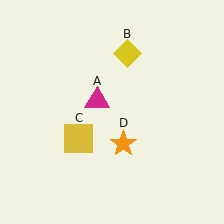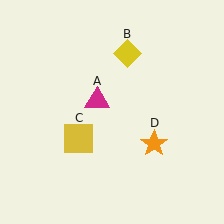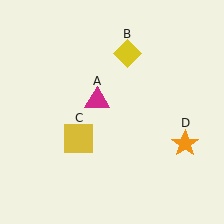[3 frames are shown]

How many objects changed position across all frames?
1 object changed position: orange star (object D).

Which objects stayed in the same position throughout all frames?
Magenta triangle (object A) and yellow diamond (object B) and yellow square (object C) remained stationary.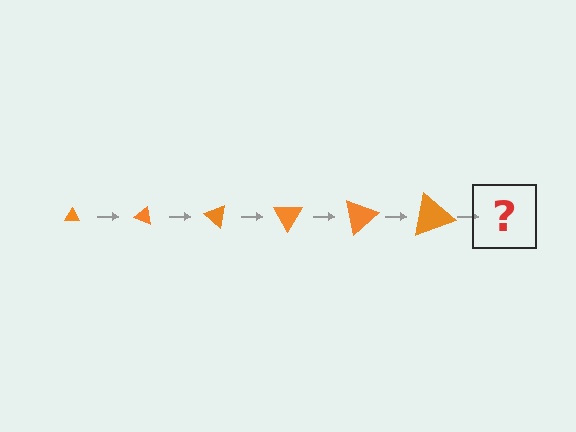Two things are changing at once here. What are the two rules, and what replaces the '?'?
The two rules are that the triangle grows larger each step and it rotates 20 degrees each step. The '?' should be a triangle, larger than the previous one and rotated 120 degrees from the start.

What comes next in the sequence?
The next element should be a triangle, larger than the previous one and rotated 120 degrees from the start.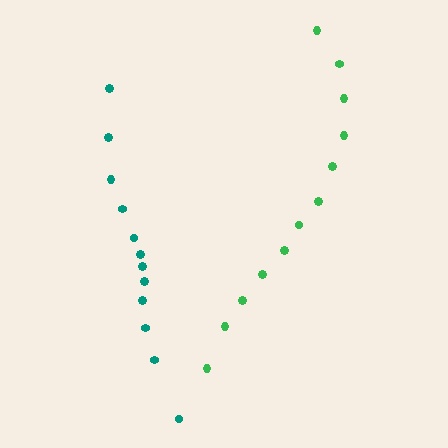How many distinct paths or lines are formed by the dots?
There are 2 distinct paths.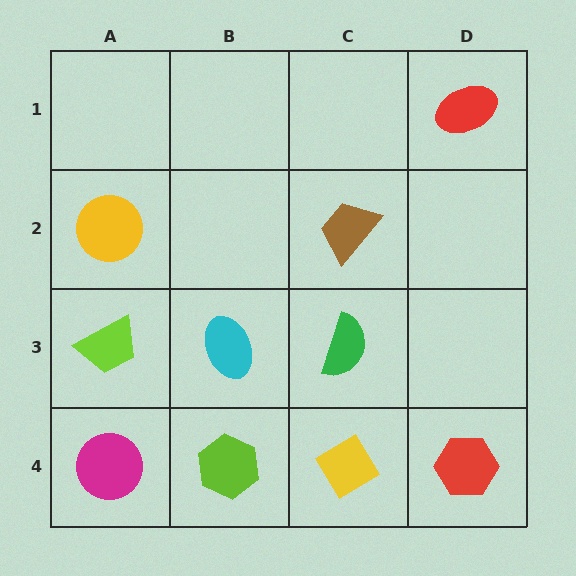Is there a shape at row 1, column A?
No, that cell is empty.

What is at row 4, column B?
A lime hexagon.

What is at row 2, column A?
A yellow circle.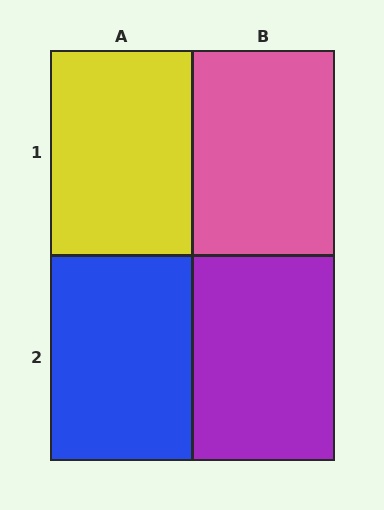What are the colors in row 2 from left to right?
Blue, purple.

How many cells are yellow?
1 cell is yellow.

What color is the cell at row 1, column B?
Pink.